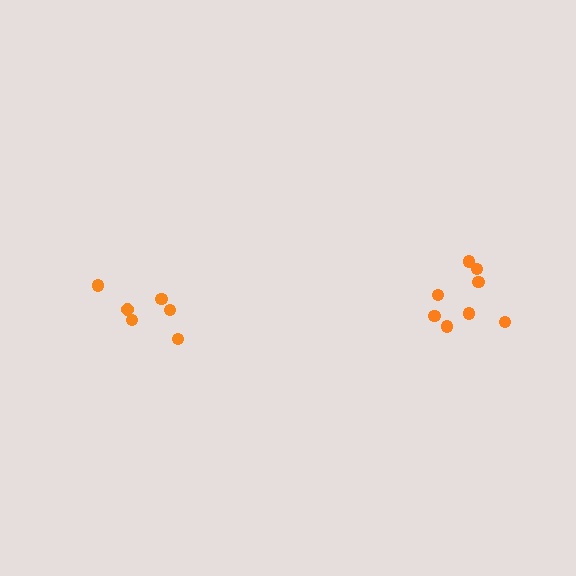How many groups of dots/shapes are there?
There are 2 groups.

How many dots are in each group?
Group 1: 6 dots, Group 2: 8 dots (14 total).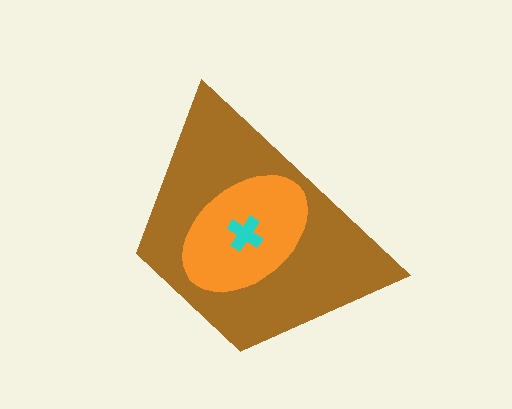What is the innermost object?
The cyan cross.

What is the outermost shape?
The brown trapezoid.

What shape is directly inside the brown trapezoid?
The orange ellipse.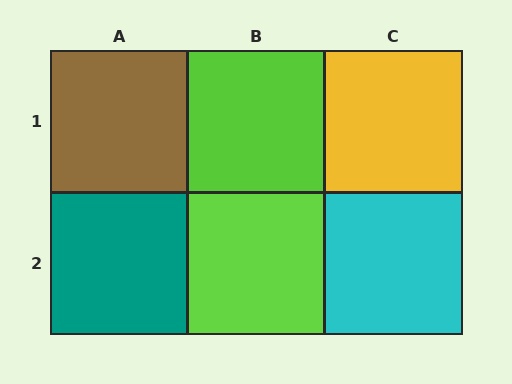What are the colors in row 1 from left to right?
Brown, lime, yellow.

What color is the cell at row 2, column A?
Teal.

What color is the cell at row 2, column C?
Cyan.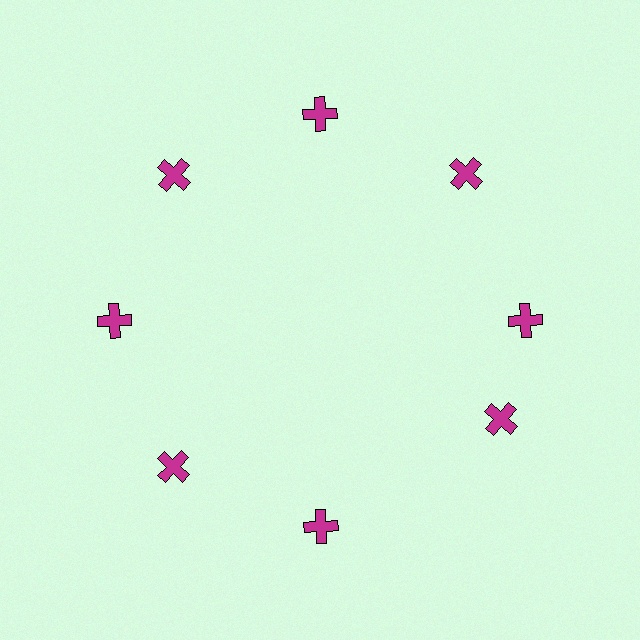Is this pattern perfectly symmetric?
No. The 8 magenta crosses are arranged in a ring, but one element near the 4 o'clock position is rotated out of alignment along the ring, breaking the 8-fold rotational symmetry.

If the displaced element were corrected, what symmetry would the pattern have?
It would have 8-fold rotational symmetry — the pattern would map onto itself every 45 degrees.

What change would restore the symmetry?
The symmetry would be restored by rotating it back into even spacing with its neighbors so that all 8 crosses sit at equal angles and equal distance from the center.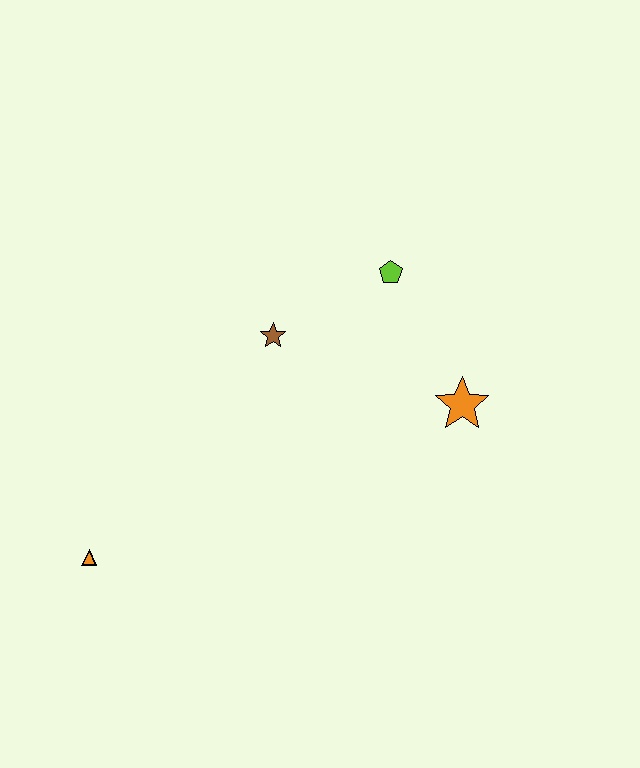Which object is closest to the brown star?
The lime pentagon is closest to the brown star.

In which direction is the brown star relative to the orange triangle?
The brown star is above the orange triangle.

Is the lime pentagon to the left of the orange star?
Yes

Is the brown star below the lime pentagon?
Yes